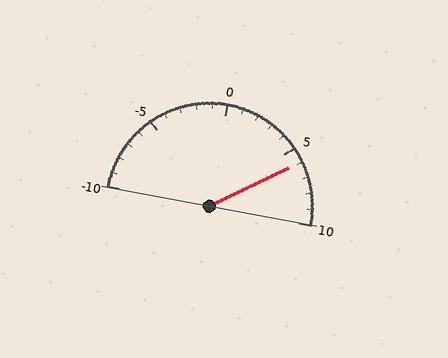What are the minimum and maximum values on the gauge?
The gauge ranges from -10 to 10.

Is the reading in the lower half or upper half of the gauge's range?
The reading is in the upper half of the range (-10 to 10).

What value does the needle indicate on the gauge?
The needle indicates approximately 6.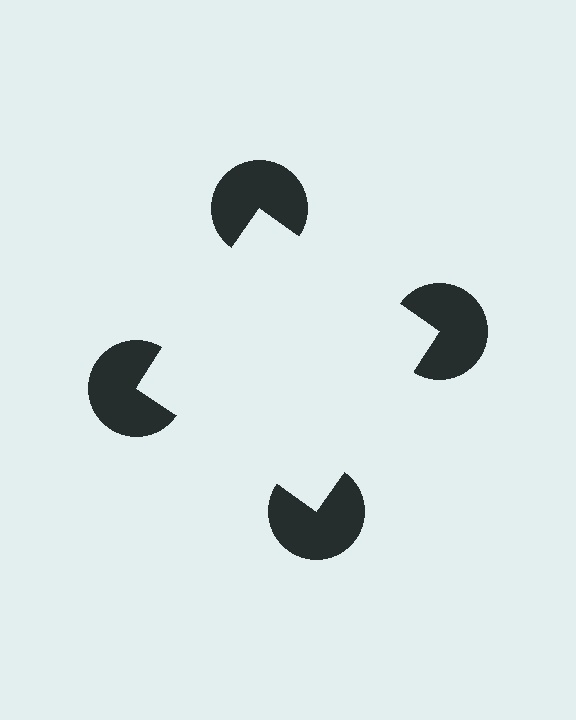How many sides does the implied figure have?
4 sides.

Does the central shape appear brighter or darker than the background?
It typically appears slightly brighter than the background, even though no actual brightness change is drawn.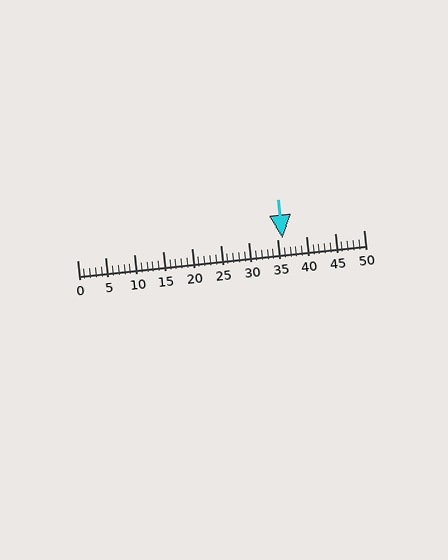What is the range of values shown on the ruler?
The ruler shows values from 0 to 50.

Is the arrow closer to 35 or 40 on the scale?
The arrow is closer to 35.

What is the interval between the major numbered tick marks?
The major tick marks are spaced 5 units apart.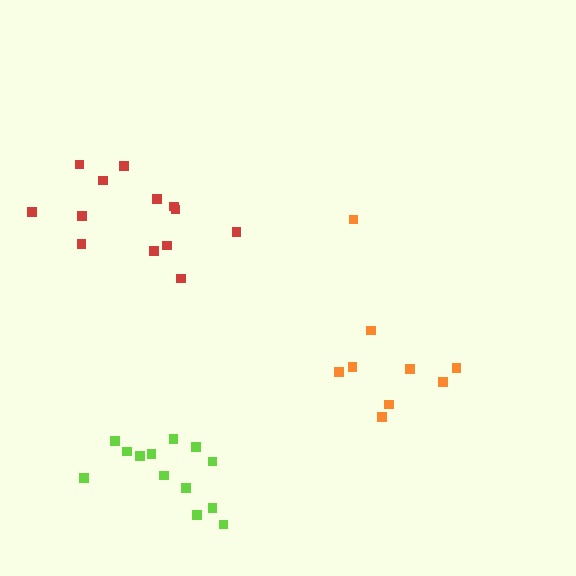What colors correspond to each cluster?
The clusters are colored: red, lime, orange.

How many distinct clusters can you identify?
There are 3 distinct clusters.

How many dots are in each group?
Group 1: 13 dots, Group 2: 13 dots, Group 3: 9 dots (35 total).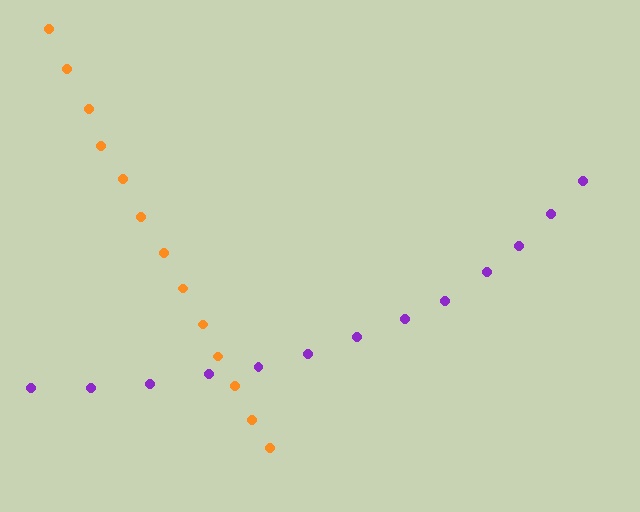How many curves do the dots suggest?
There are 2 distinct paths.